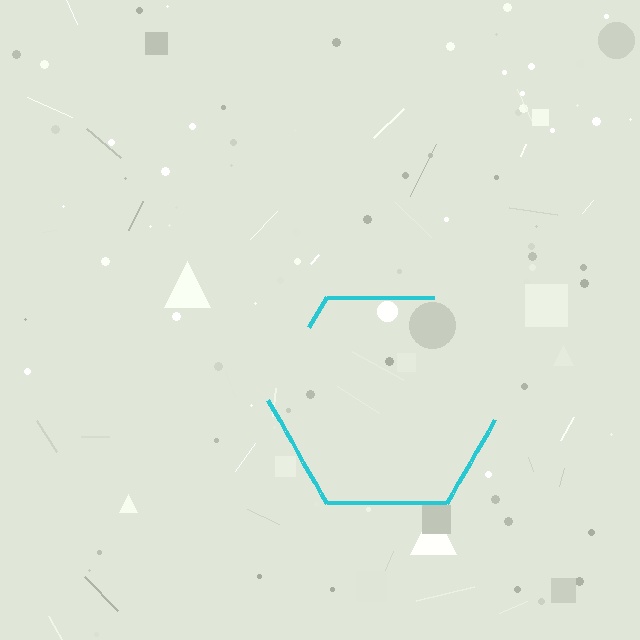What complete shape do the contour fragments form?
The contour fragments form a hexagon.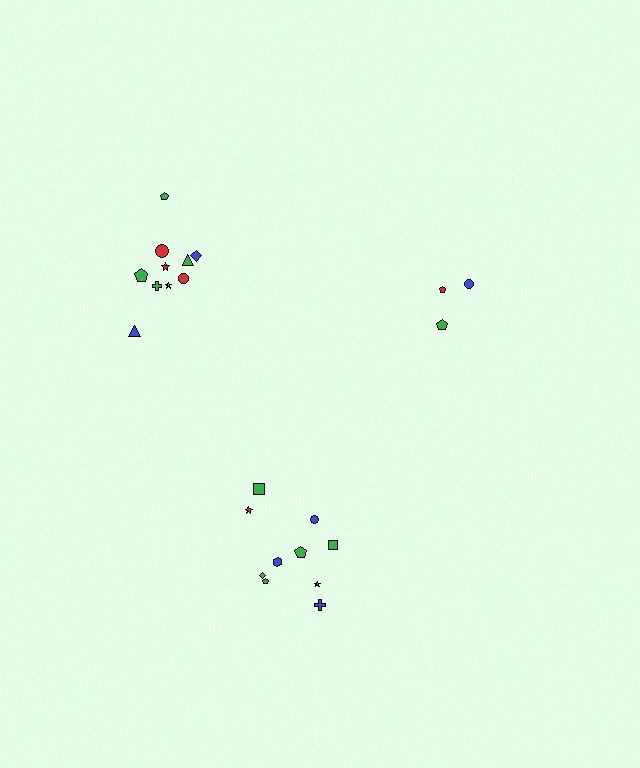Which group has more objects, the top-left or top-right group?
The top-left group.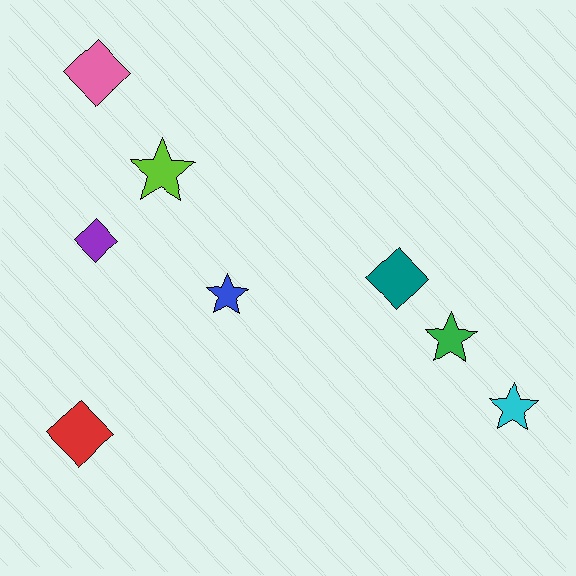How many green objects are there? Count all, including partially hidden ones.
There is 1 green object.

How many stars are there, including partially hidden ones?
There are 4 stars.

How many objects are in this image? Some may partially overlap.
There are 8 objects.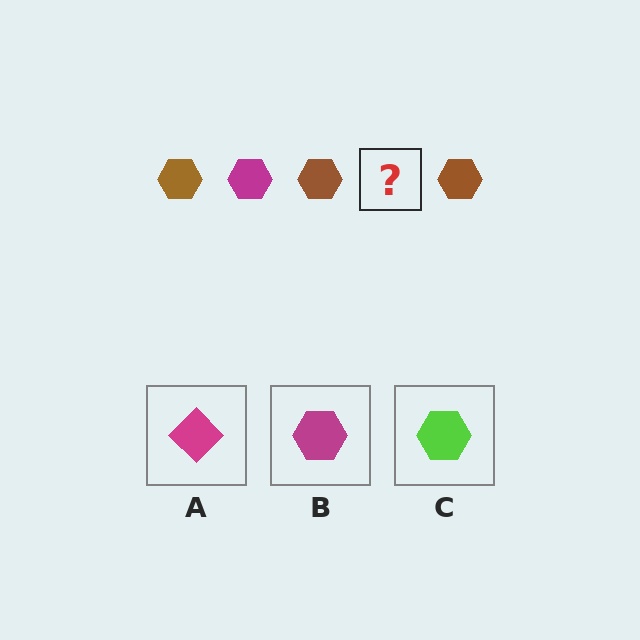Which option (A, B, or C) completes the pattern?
B.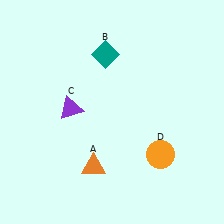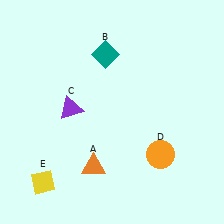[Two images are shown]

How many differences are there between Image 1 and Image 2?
There is 1 difference between the two images.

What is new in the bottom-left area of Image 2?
A yellow diamond (E) was added in the bottom-left area of Image 2.